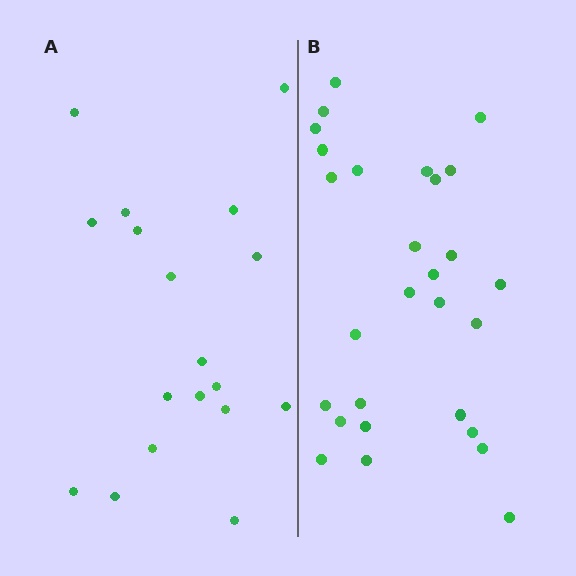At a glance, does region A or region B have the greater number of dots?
Region B (the right region) has more dots.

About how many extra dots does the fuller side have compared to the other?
Region B has roughly 10 or so more dots than region A.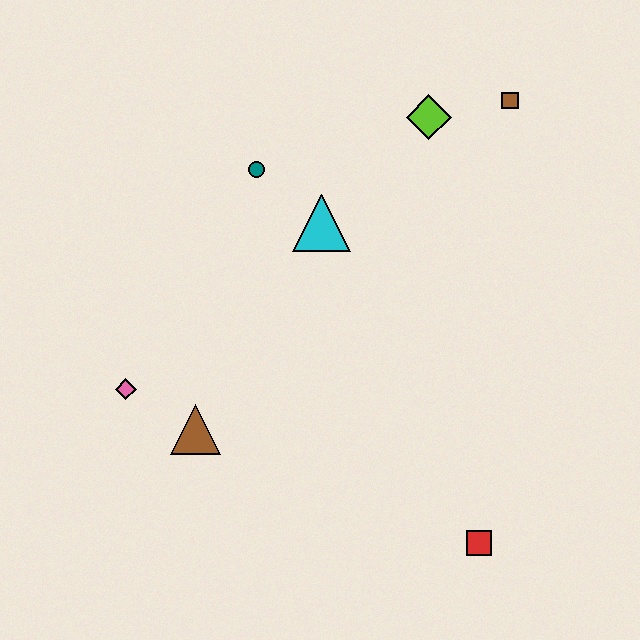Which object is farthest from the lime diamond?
The red square is farthest from the lime diamond.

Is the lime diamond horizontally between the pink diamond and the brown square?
Yes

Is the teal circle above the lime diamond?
No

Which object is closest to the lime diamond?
The brown square is closest to the lime diamond.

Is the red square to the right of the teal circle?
Yes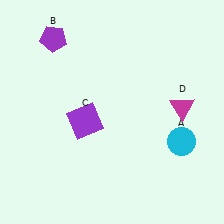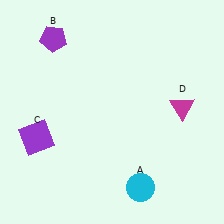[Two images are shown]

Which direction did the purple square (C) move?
The purple square (C) moved left.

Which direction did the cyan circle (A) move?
The cyan circle (A) moved down.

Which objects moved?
The objects that moved are: the cyan circle (A), the purple square (C).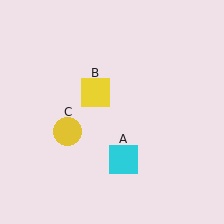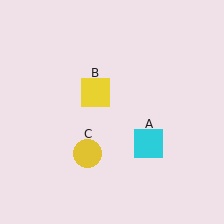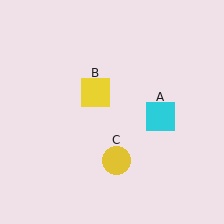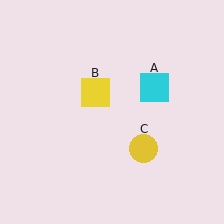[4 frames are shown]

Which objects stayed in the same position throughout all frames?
Yellow square (object B) remained stationary.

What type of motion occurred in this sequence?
The cyan square (object A), yellow circle (object C) rotated counterclockwise around the center of the scene.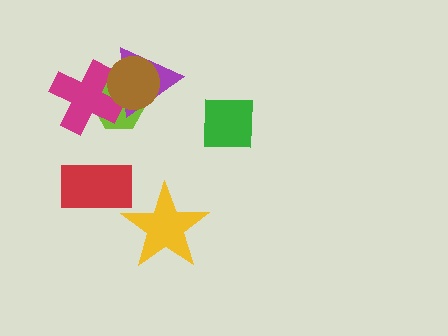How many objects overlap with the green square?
0 objects overlap with the green square.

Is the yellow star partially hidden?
No, no other shape covers it.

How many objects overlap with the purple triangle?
3 objects overlap with the purple triangle.